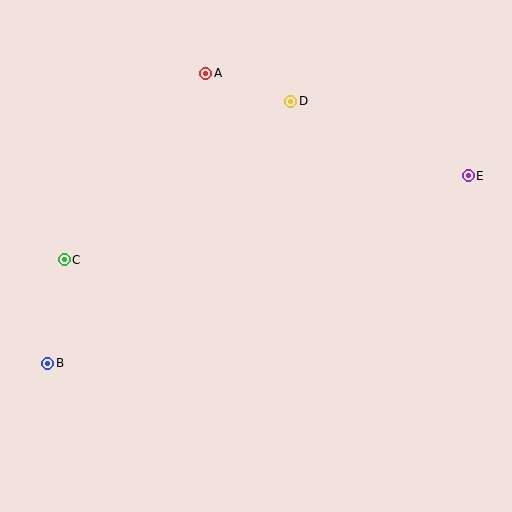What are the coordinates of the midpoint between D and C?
The midpoint between D and C is at (177, 180).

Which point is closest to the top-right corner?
Point E is closest to the top-right corner.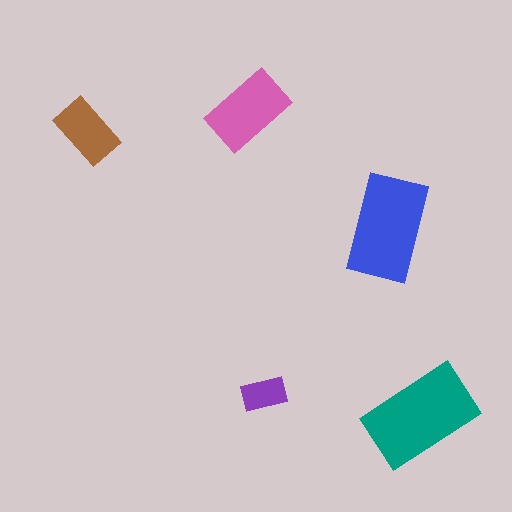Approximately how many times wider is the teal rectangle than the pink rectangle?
About 1.5 times wider.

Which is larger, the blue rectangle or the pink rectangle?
The blue one.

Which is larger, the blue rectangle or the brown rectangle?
The blue one.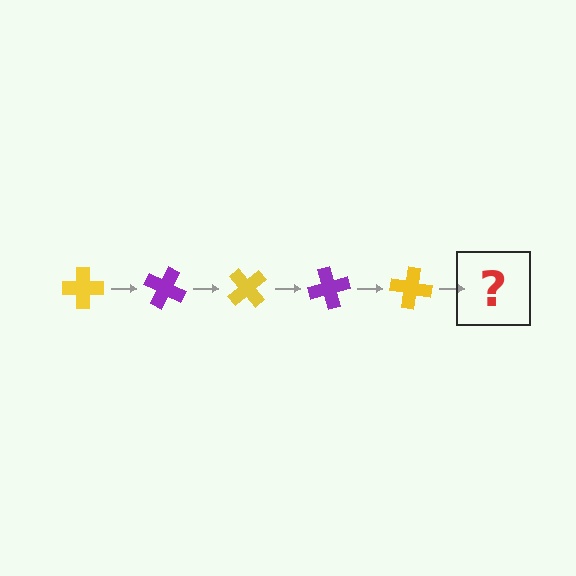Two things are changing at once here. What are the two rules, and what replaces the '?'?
The two rules are that it rotates 25 degrees each step and the color cycles through yellow and purple. The '?' should be a purple cross, rotated 125 degrees from the start.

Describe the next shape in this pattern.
It should be a purple cross, rotated 125 degrees from the start.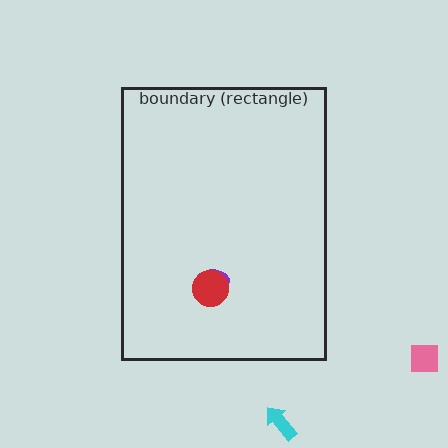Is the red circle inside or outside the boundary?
Inside.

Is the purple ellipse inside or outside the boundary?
Inside.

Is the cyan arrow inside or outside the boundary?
Outside.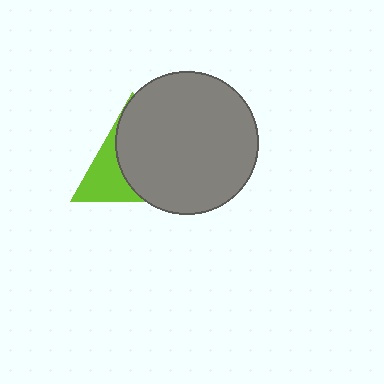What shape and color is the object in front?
The object in front is a gray circle.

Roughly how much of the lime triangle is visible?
A small part of it is visible (roughly 35%).